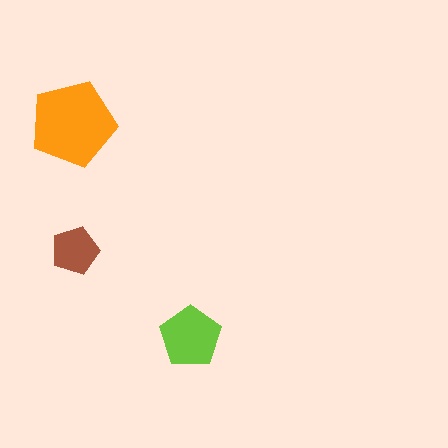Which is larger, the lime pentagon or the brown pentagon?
The lime one.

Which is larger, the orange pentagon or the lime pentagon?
The orange one.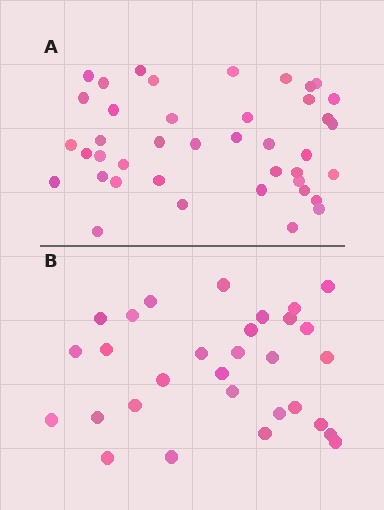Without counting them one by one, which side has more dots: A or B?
Region A (the top region) has more dots.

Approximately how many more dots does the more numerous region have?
Region A has roughly 12 or so more dots than region B.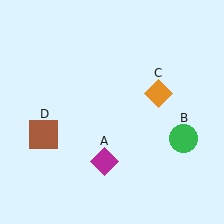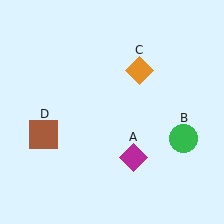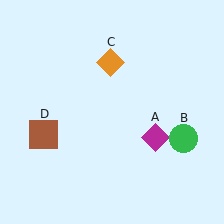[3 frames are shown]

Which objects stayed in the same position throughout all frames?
Green circle (object B) and brown square (object D) remained stationary.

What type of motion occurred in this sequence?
The magenta diamond (object A), orange diamond (object C) rotated counterclockwise around the center of the scene.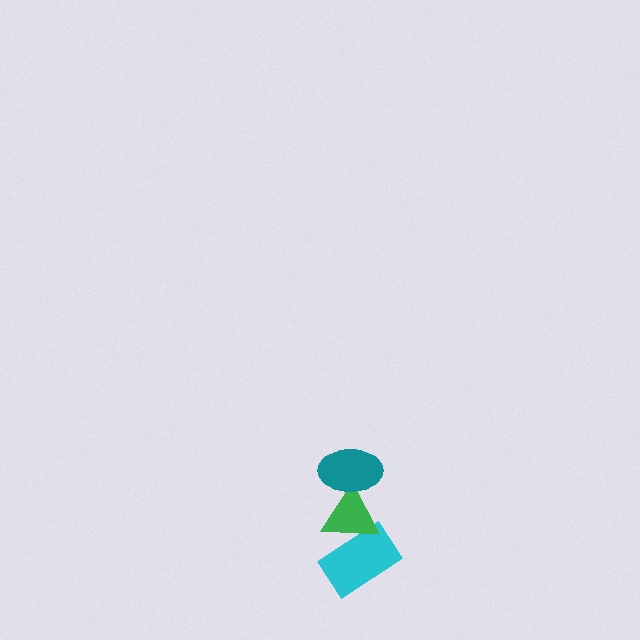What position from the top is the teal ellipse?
The teal ellipse is 1st from the top.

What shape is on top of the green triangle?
The teal ellipse is on top of the green triangle.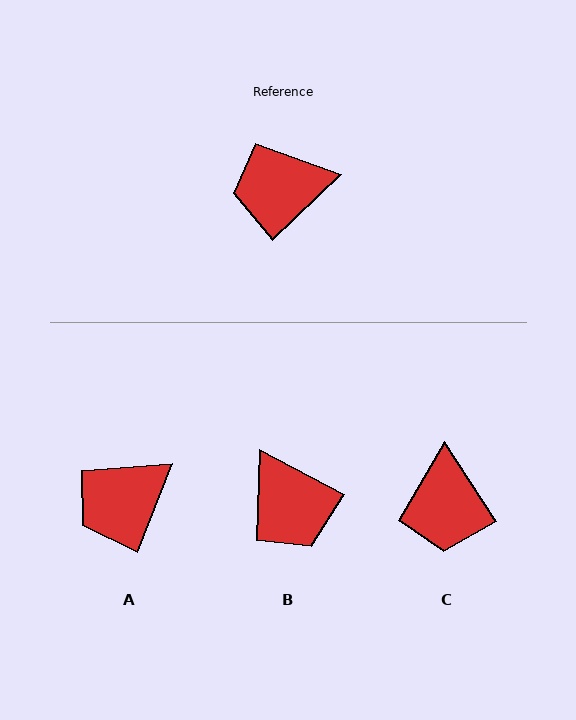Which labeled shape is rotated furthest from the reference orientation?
B, about 108 degrees away.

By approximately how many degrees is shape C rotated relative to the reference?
Approximately 79 degrees counter-clockwise.